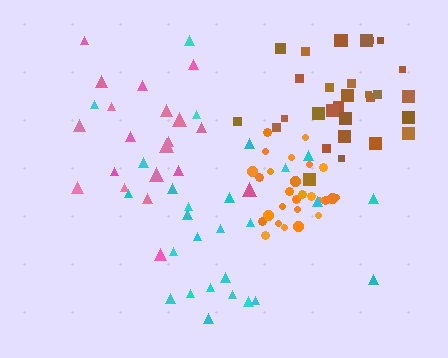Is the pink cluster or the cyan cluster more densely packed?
Pink.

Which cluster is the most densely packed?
Orange.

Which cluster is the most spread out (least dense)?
Cyan.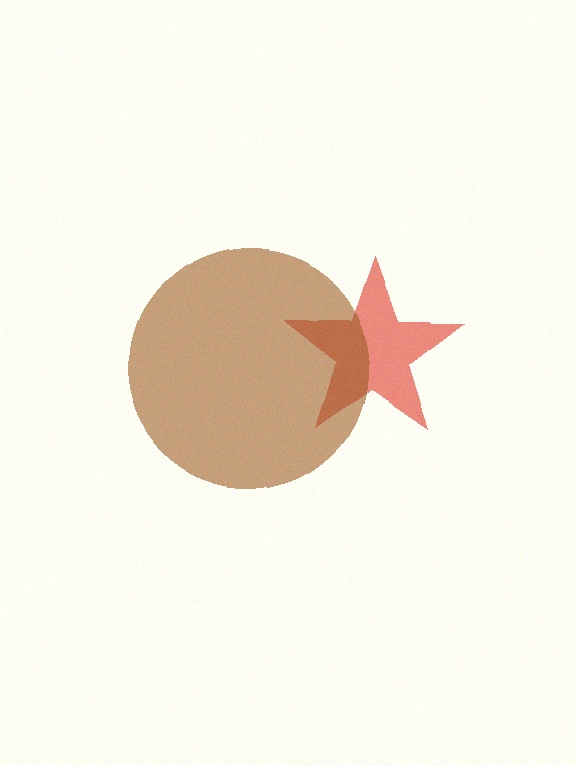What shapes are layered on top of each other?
The layered shapes are: a red star, a brown circle.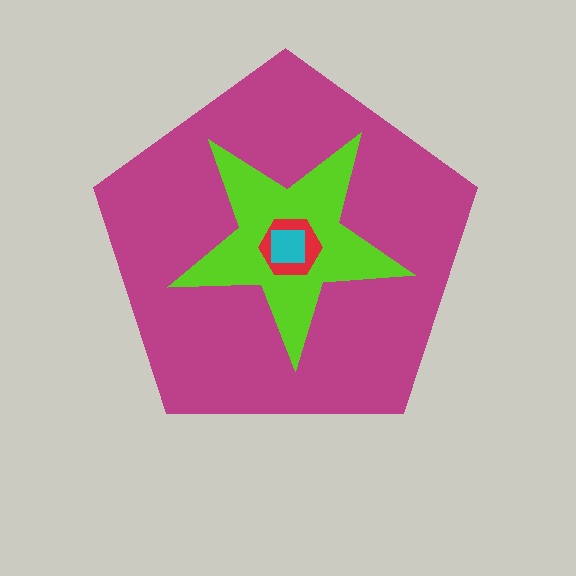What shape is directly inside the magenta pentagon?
The lime star.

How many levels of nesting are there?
4.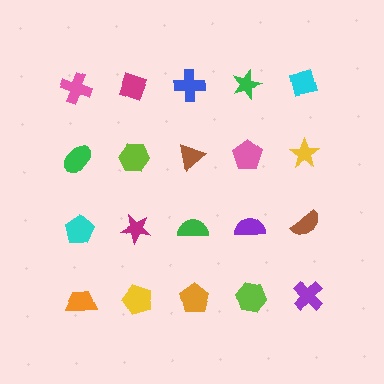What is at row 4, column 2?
A yellow pentagon.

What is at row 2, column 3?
A brown triangle.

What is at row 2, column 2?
A lime hexagon.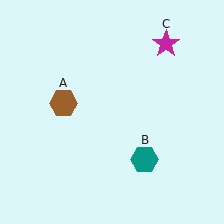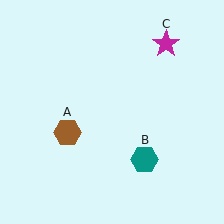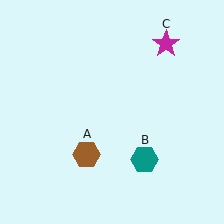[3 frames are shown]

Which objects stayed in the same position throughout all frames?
Teal hexagon (object B) and magenta star (object C) remained stationary.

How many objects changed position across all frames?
1 object changed position: brown hexagon (object A).